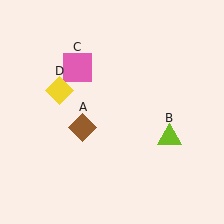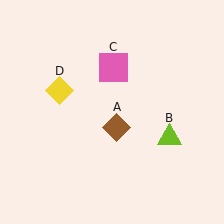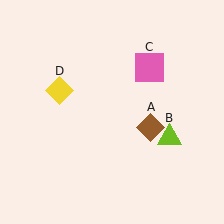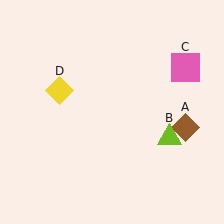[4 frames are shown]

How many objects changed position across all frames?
2 objects changed position: brown diamond (object A), pink square (object C).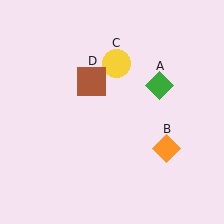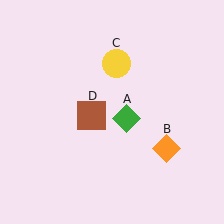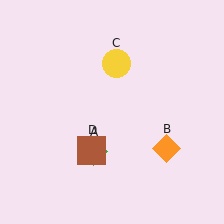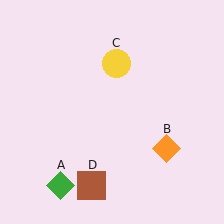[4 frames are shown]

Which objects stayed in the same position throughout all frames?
Orange diamond (object B) and yellow circle (object C) remained stationary.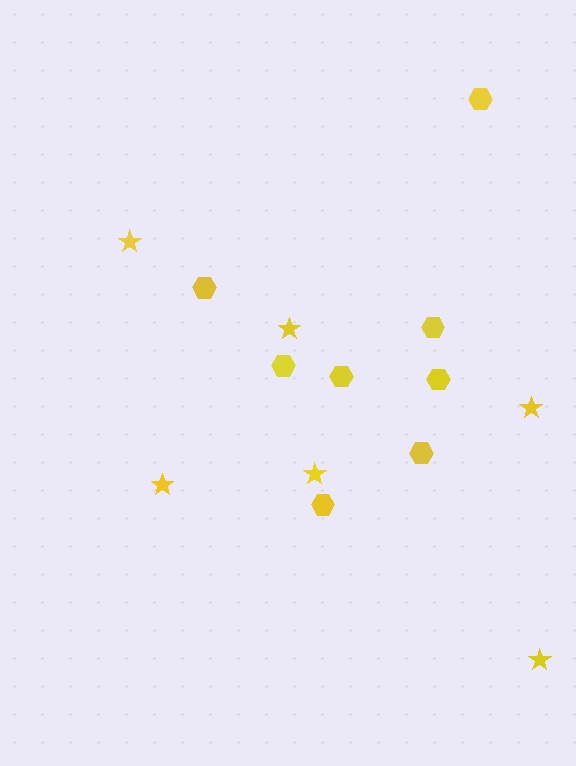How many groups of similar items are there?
There are 2 groups: one group of hexagons (8) and one group of stars (6).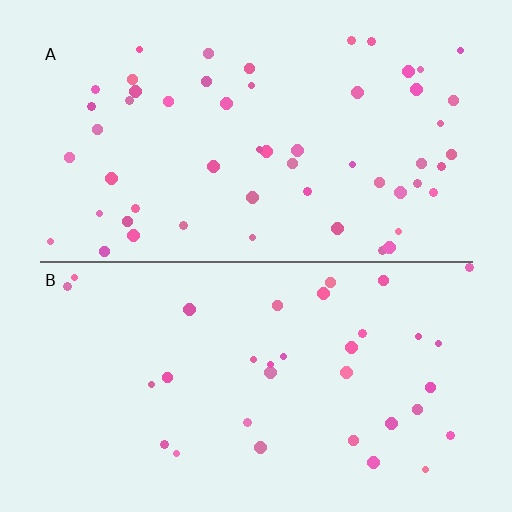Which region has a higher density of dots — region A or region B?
A (the top).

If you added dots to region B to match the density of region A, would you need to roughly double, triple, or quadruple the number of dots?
Approximately double.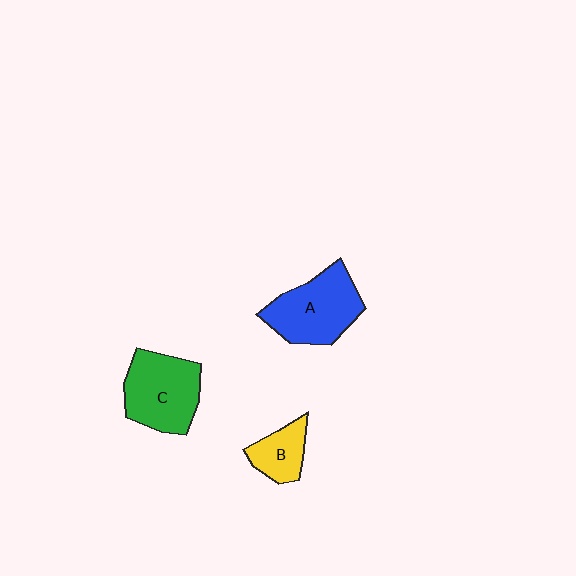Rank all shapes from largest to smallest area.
From largest to smallest: A (blue), C (green), B (yellow).